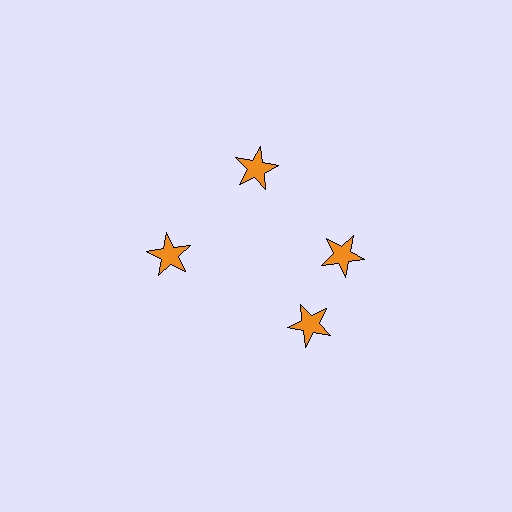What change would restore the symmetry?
The symmetry would be restored by rotating it back into even spacing with its neighbors so that all 4 stars sit at equal angles and equal distance from the center.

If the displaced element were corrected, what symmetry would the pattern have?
It would have 4-fold rotational symmetry — the pattern would map onto itself every 90 degrees.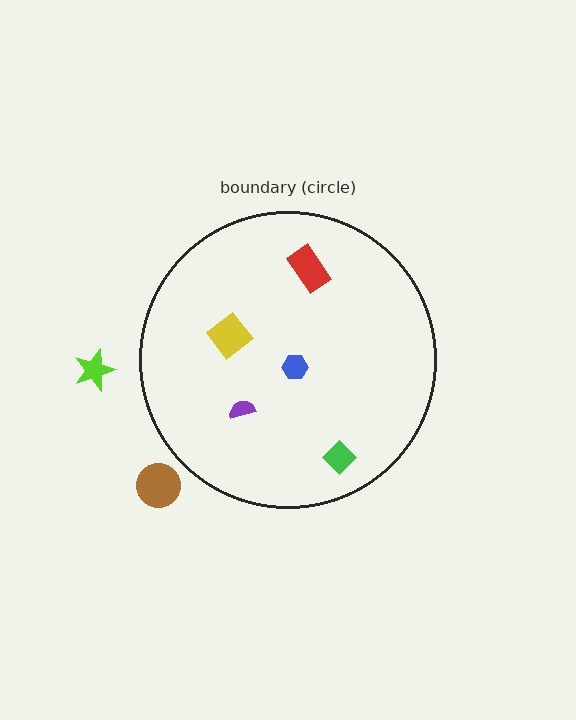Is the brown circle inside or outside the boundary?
Outside.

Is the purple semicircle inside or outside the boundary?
Inside.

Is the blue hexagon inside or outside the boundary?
Inside.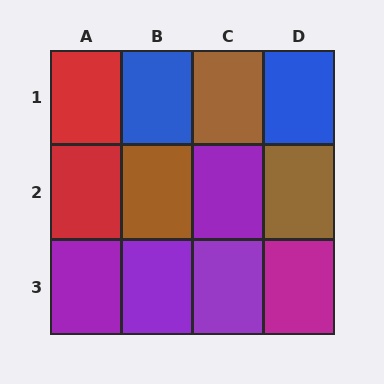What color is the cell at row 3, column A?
Purple.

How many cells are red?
2 cells are red.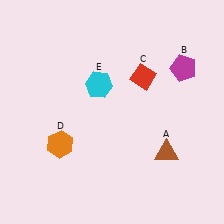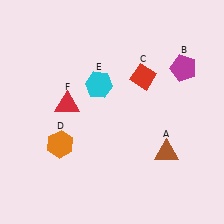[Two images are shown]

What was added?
A red triangle (F) was added in Image 2.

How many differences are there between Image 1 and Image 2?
There is 1 difference between the two images.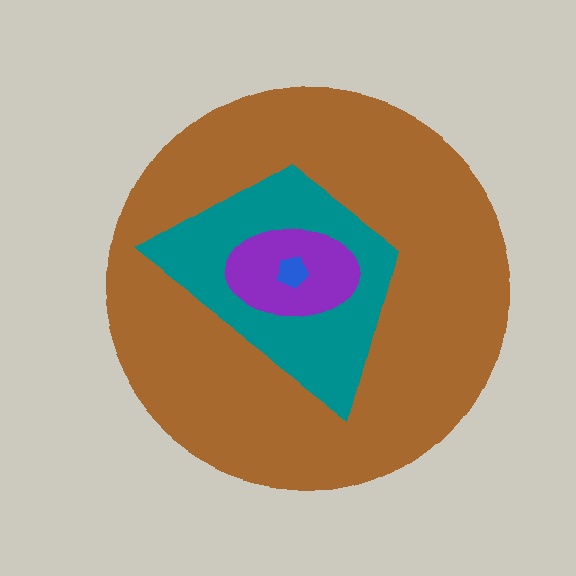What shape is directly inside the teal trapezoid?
The purple ellipse.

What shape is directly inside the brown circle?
The teal trapezoid.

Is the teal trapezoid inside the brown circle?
Yes.